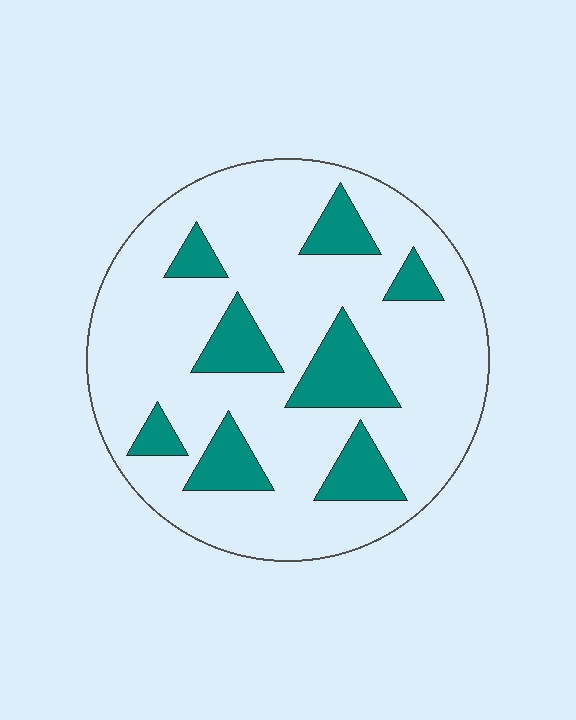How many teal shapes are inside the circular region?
8.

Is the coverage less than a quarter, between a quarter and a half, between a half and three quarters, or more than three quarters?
Less than a quarter.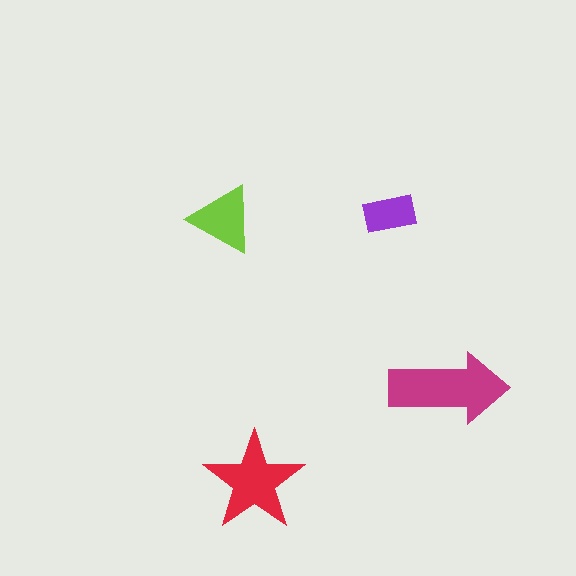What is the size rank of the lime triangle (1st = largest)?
3rd.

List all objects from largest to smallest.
The magenta arrow, the red star, the lime triangle, the purple rectangle.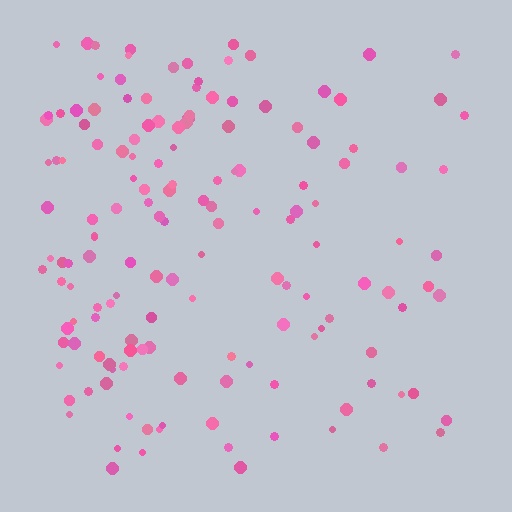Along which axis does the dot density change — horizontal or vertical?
Horizontal.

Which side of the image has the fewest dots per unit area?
The right.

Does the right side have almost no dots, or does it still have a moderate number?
Still a moderate number, just noticeably fewer than the left.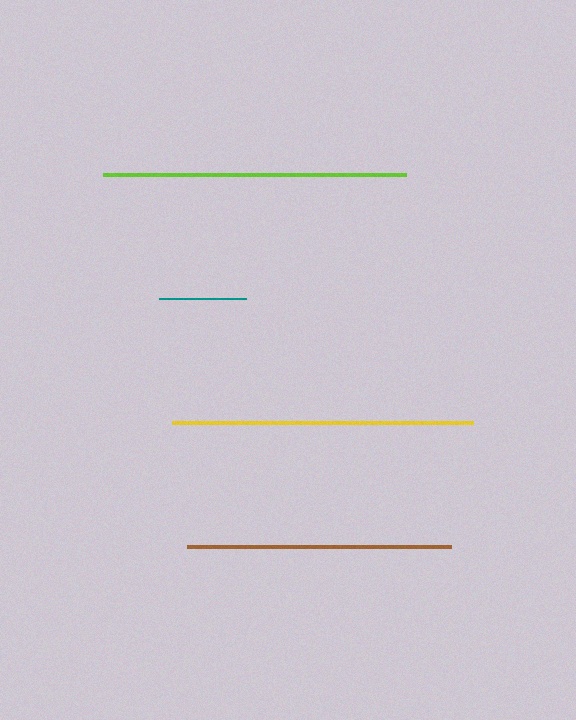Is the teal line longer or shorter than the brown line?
The brown line is longer than the teal line.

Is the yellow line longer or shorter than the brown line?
The yellow line is longer than the brown line.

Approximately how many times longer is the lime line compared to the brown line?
The lime line is approximately 1.1 times the length of the brown line.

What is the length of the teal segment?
The teal segment is approximately 87 pixels long.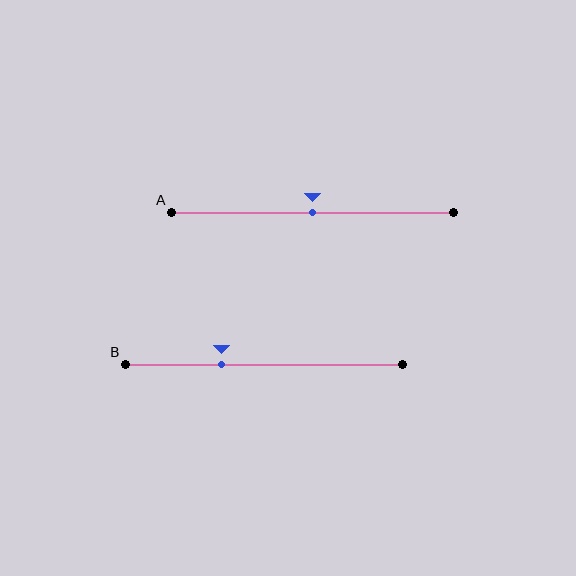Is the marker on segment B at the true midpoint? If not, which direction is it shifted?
No, the marker on segment B is shifted to the left by about 15% of the segment length.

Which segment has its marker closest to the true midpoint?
Segment A has its marker closest to the true midpoint.